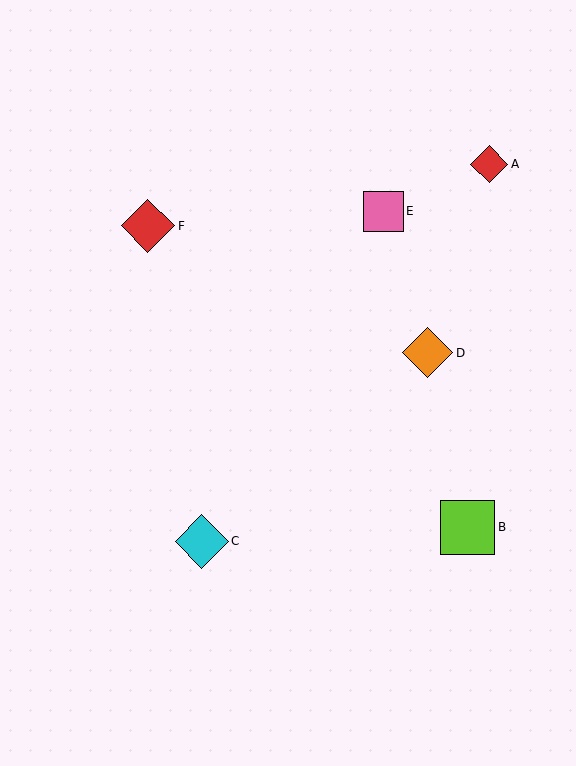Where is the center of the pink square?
The center of the pink square is at (383, 211).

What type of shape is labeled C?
Shape C is a cyan diamond.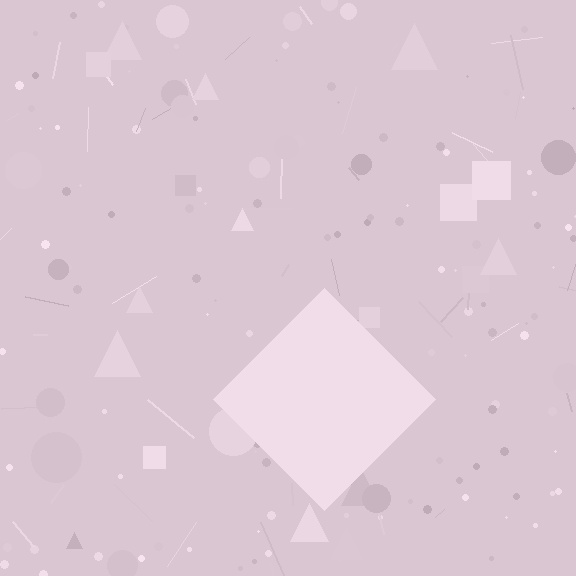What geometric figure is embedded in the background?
A diamond is embedded in the background.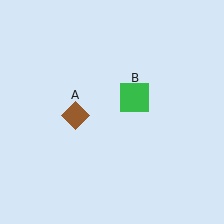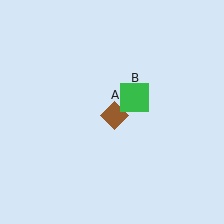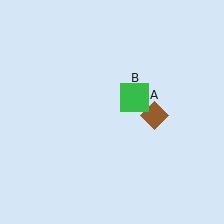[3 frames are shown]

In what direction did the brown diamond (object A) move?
The brown diamond (object A) moved right.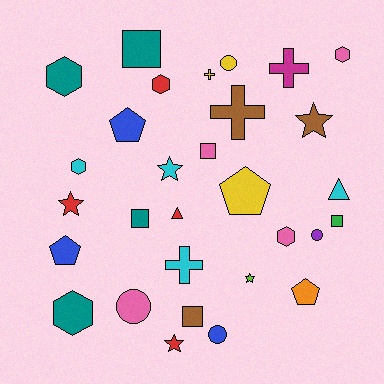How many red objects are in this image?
There are 4 red objects.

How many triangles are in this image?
There are 2 triangles.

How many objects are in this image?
There are 30 objects.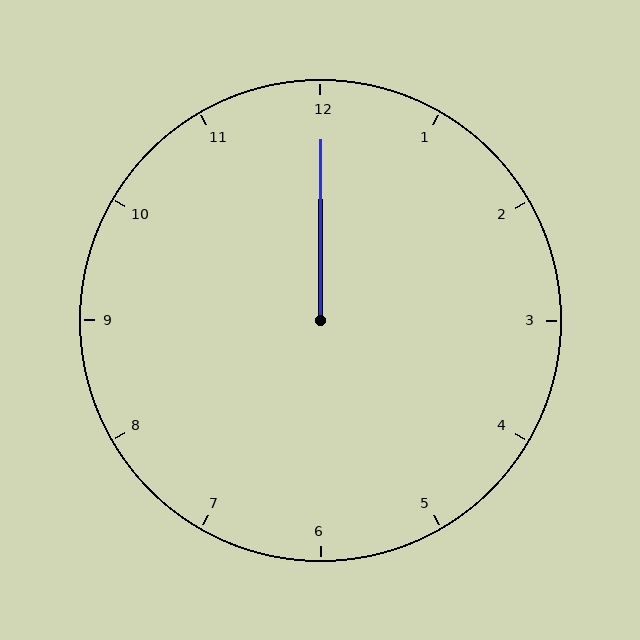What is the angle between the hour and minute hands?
Approximately 0 degrees.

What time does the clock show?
12:00.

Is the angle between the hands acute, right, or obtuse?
It is acute.